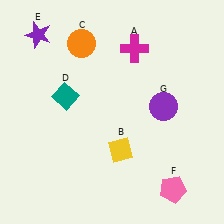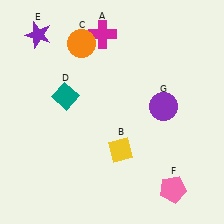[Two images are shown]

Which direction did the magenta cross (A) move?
The magenta cross (A) moved left.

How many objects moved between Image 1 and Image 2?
1 object moved between the two images.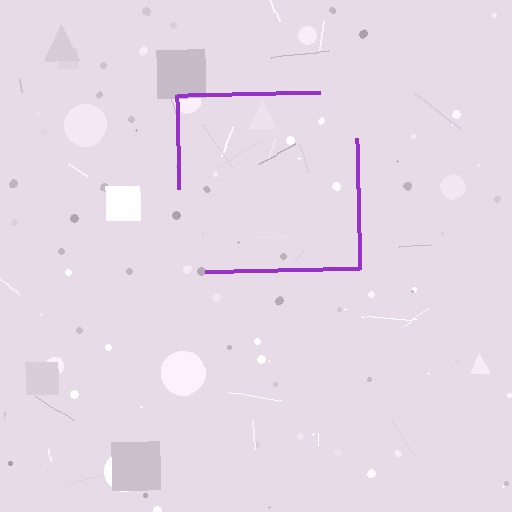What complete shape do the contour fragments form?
The contour fragments form a square.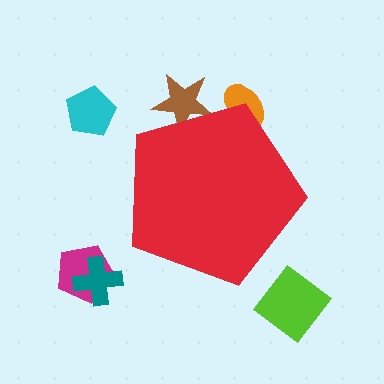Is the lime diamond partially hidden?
No, the lime diamond is fully visible.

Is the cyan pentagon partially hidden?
No, the cyan pentagon is fully visible.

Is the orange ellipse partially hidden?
Yes, the orange ellipse is partially hidden behind the red pentagon.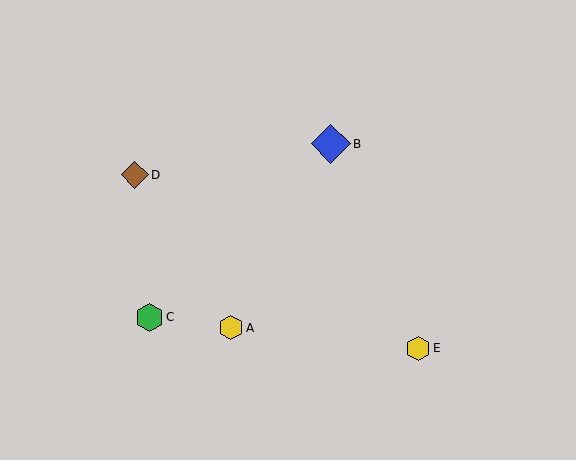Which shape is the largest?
The blue diamond (labeled B) is the largest.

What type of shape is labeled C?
Shape C is a green hexagon.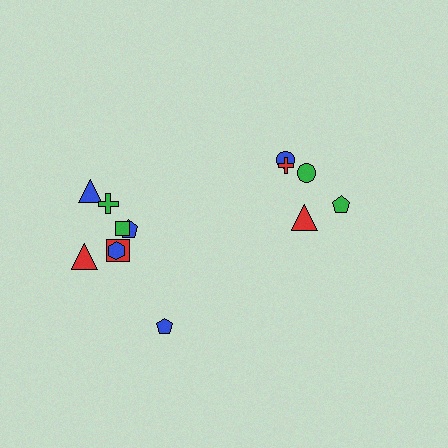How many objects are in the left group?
There are 8 objects.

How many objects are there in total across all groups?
There are 13 objects.